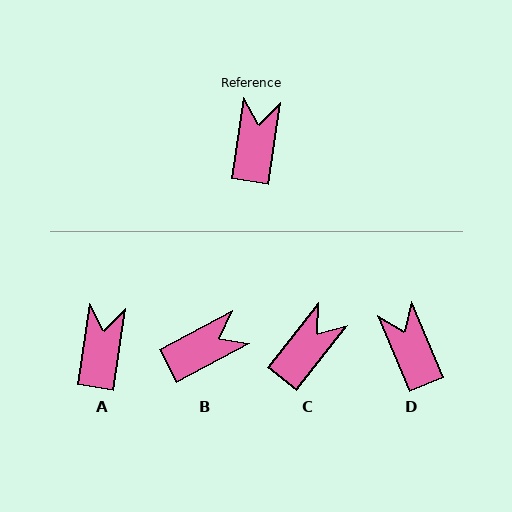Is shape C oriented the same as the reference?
No, it is off by about 30 degrees.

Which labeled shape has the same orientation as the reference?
A.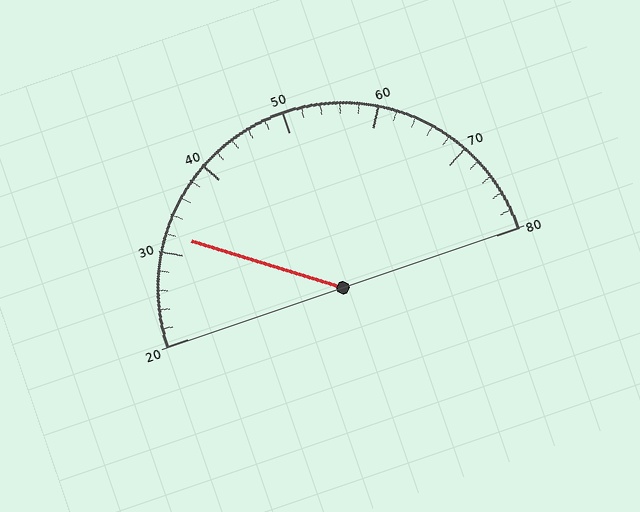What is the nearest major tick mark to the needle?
The nearest major tick mark is 30.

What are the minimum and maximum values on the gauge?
The gauge ranges from 20 to 80.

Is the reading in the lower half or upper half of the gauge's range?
The reading is in the lower half of the range (20 to 80).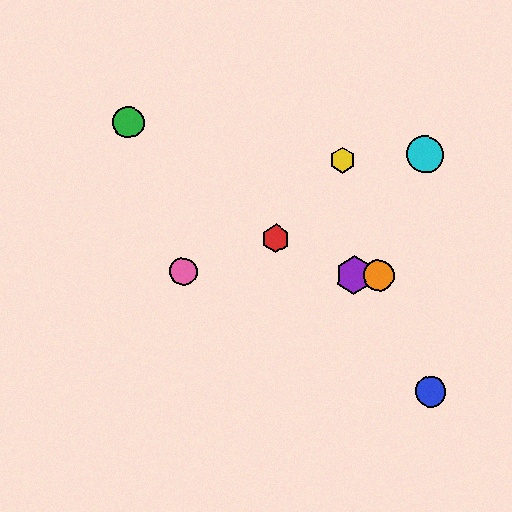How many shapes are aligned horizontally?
3 shapes (the purple hexagon, the orange circle, the pink circle) are aligned horizontally.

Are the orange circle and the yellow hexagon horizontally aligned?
No, the orange circle is at y≈275 and the yellow hexagon is at y≈160.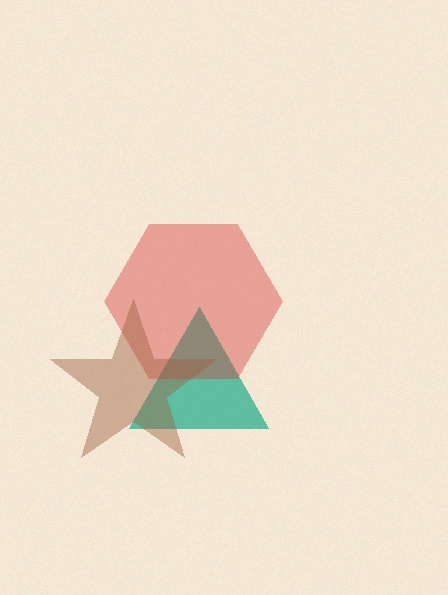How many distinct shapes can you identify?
There are 3 distinct shapes: a teal triangle, a red hexagon, a brown star.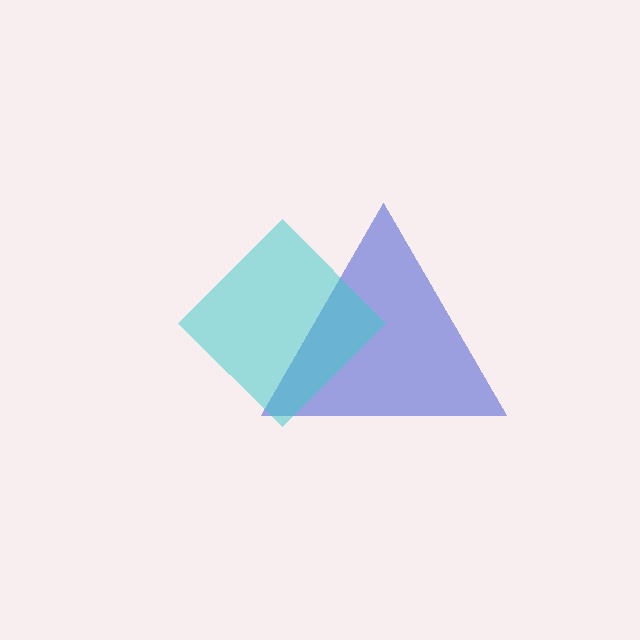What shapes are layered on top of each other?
The layered shapes are: a blue triangle, a cyan diamond.